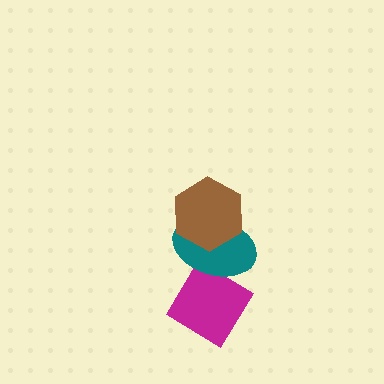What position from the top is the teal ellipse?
The teal ellipse is 2nd from the top.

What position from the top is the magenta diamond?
The magenta diamond is 3rd from the top.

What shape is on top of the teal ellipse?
The brown hexagon is on top of the teal ellipse.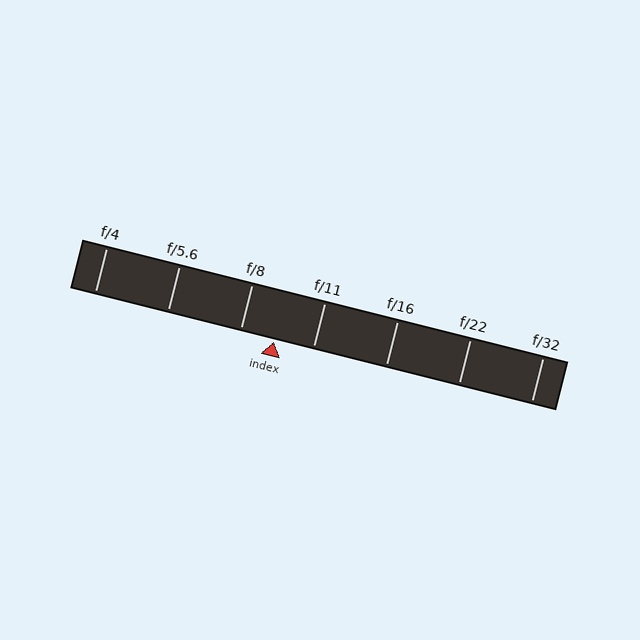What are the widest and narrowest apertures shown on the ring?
The widest aperture shown is f/4 and the narrowest is f/32.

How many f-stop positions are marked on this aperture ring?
There are 7 f-stop positions marked.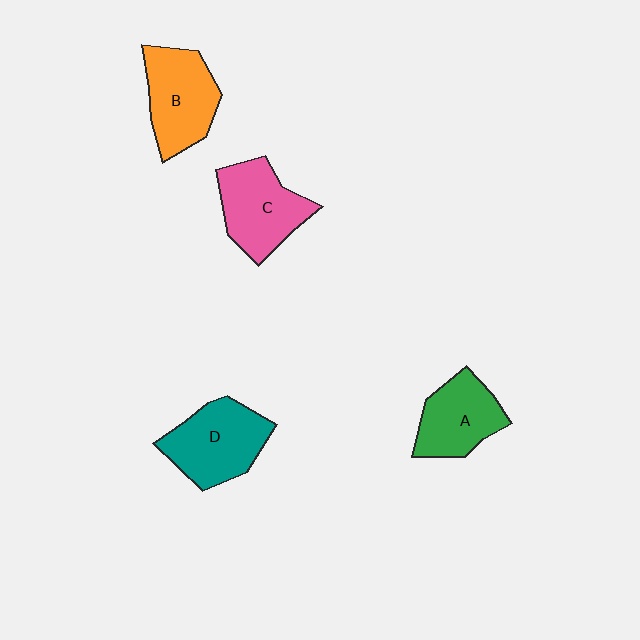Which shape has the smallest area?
Shape A (green).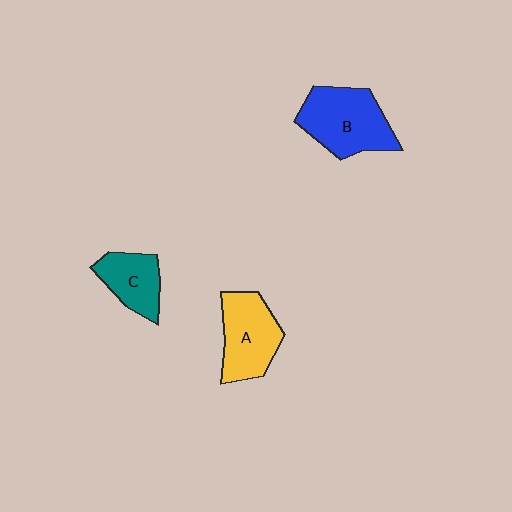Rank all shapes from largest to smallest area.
From largest to smallest: B (blue), A (yellow), C (teal).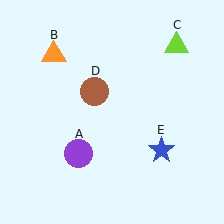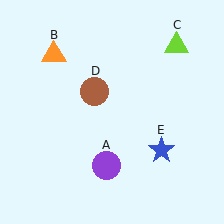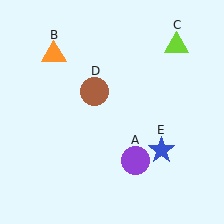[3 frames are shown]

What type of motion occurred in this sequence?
The purple circle (object A) rotated counterclockwise around the center of the scene.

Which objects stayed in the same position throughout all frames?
Orange triangle (object B) and lime triangle (object C) and brown circle (object D) and blue star (object E) remained stationary.